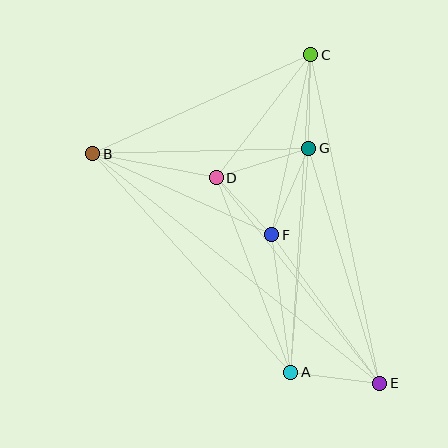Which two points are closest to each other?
Points D and F are closest to each other.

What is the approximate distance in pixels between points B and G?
The distance between B and G is approximately 216 pixels.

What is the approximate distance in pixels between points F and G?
The distance between F and G is approximately 94 pixels.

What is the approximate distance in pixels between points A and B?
The distance between A and B is approximately 295 pixels.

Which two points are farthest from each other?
Points B and E are farthest from each other.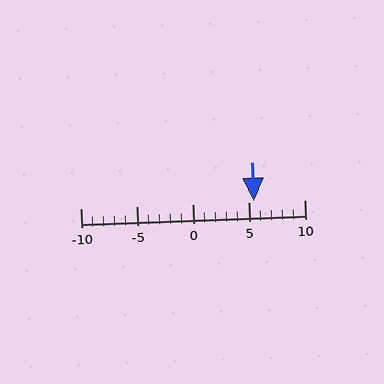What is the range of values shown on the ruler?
The ruler shows values from -10 to 10.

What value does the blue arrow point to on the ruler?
The blue arrow points to approximately 6.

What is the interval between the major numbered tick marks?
The major tick marks are spaced 5 units apart.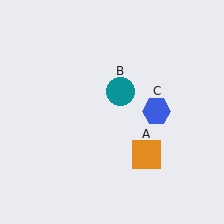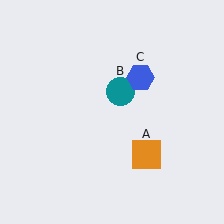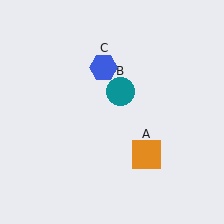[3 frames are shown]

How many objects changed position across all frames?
1 object changed position: blue hexagon (object C).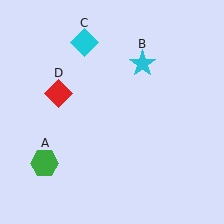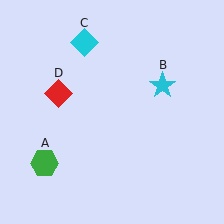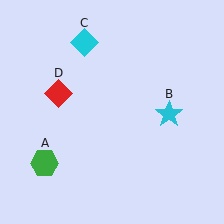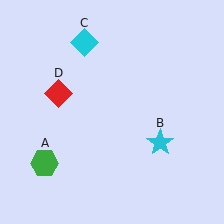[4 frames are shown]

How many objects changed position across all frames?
1 object changed position: cyan star (object B).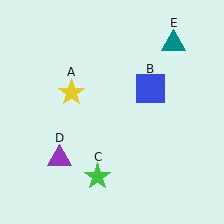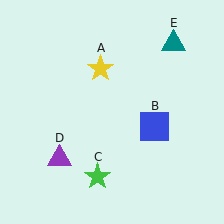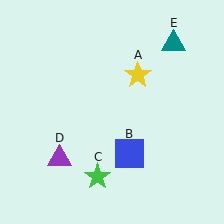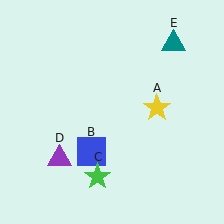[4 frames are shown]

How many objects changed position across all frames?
2 objects changed position: yellow star (object A), blue square (object B).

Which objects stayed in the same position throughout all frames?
Green star (object C) and purple triangle (object D) and teal triangle (object E) remained stationary.